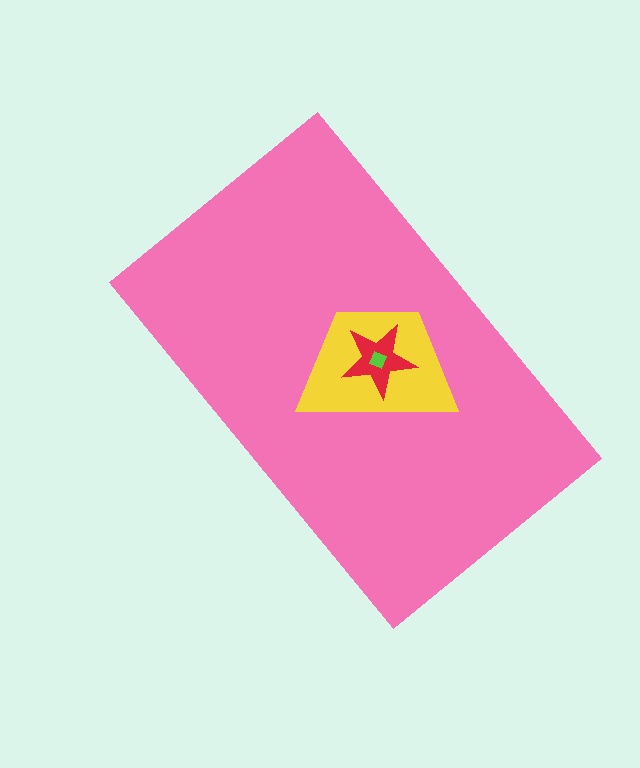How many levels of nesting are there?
4.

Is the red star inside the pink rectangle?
Yes.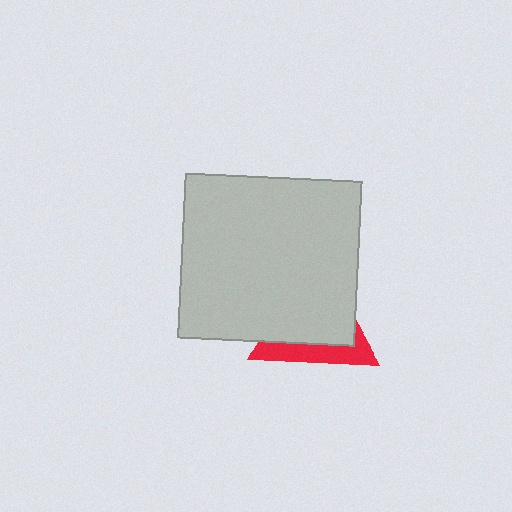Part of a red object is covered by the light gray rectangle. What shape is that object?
It is a triangle.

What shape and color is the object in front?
The object in front is a light gray rectangle.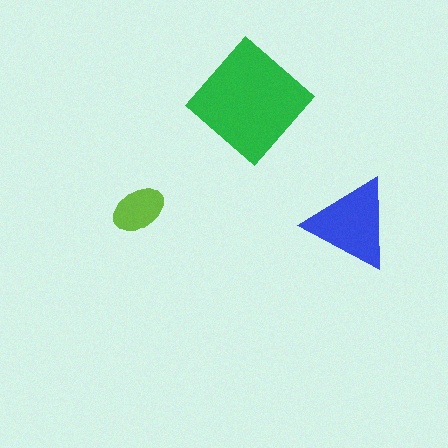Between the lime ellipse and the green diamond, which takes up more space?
The green diamond.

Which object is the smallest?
The lime ellipse.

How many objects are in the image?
There are 3 objects in the image.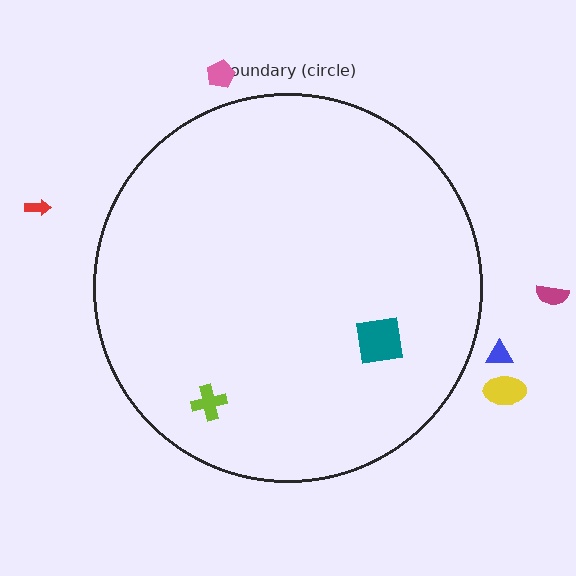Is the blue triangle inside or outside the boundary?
Outside.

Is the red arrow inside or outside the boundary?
Outside.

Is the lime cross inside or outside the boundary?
Inside.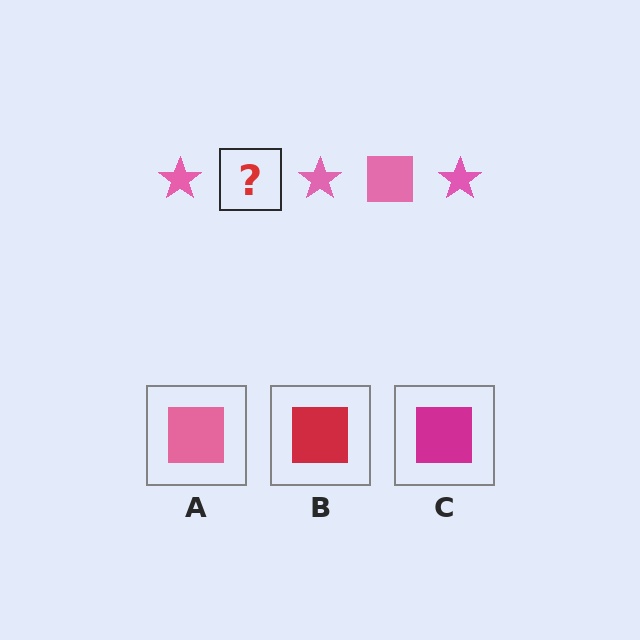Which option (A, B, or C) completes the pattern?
A.